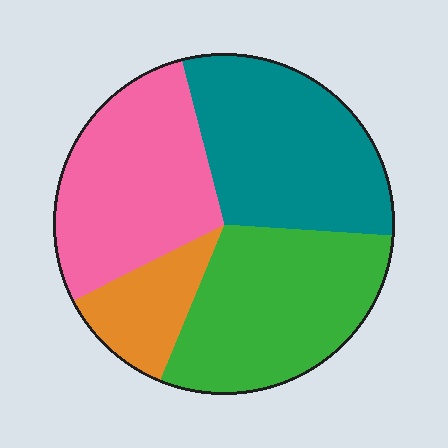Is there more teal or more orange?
Teal.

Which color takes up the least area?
Orange, at roughly 10%.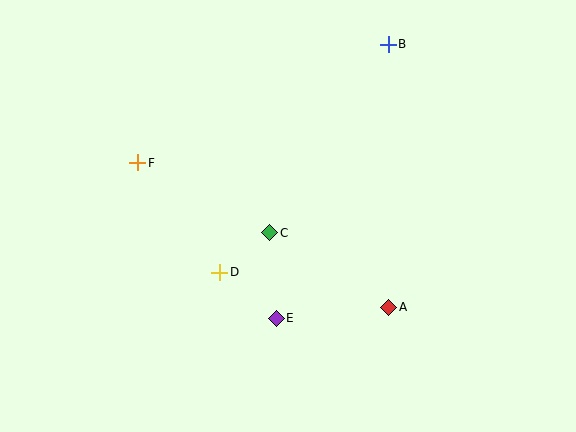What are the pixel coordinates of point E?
Point E is at (276, 318).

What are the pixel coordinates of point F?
Point F is at (138, 163).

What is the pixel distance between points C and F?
The distance between C and F is 150 pixels.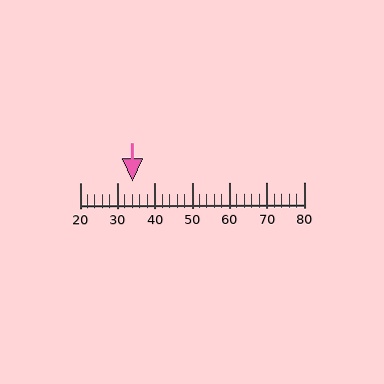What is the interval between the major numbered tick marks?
The major tick marks are spaced 10 units apart.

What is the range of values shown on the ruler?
The ruler shows values from 20 to 80.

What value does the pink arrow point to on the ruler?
The pink arrow points to approximately 34.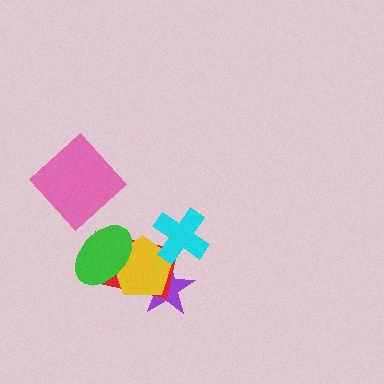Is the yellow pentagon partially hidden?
Yes, it is partially covered by another shape.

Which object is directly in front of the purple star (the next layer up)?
The red rectangle is directly in front of the purple star.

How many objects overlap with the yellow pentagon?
4 objects overlap with the yellow pentagon.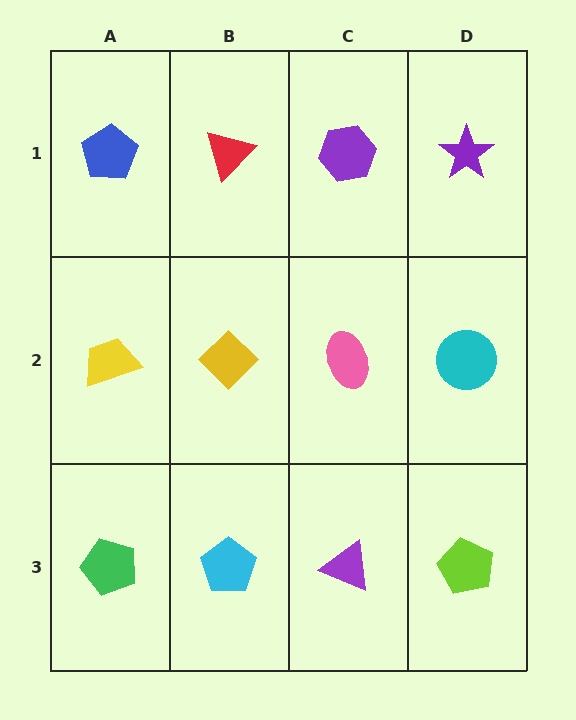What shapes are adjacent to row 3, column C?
A pink ellipse (row 2, column C), a cyan pentagon (row 3, column B), a lime pentagon (row 3, column D).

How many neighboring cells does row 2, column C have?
4.